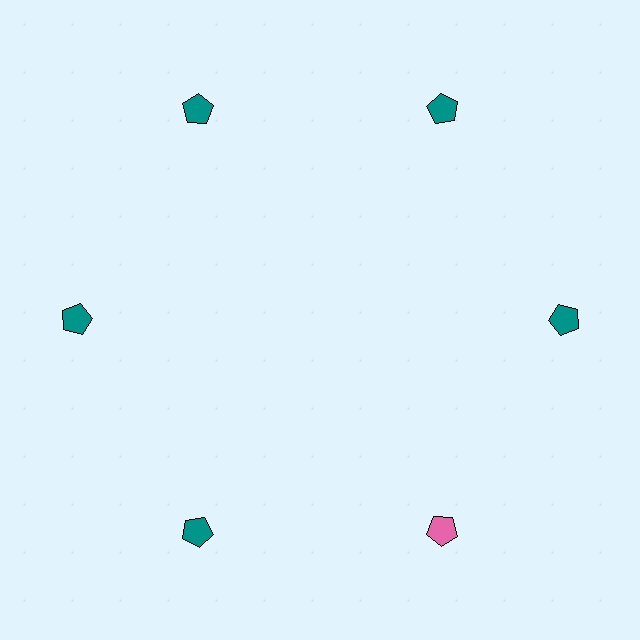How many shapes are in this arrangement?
There are 6 shapes arranged in a ring pattern.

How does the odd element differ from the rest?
It has a different color: pink instead of teal.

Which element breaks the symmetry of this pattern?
The pink pentagon at roughly the 5 o'clock position breaks the symmetry. All other shapes are teal pentagons.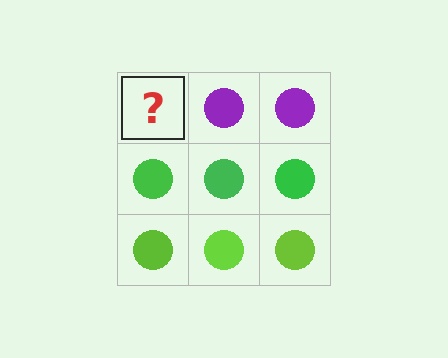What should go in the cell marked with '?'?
The missing cell should contain a purple circle.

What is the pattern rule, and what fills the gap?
The rule is that each row has a consistent color. The gap should be filled with a purple circle.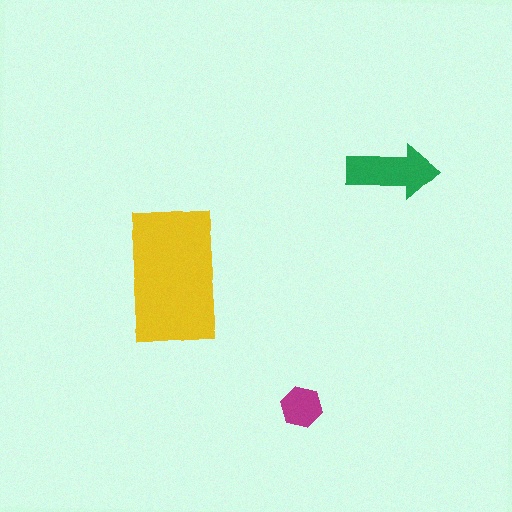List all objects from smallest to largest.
The magenta hexagon, the green arrow, the yellow rectangle.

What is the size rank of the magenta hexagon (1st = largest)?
3rd.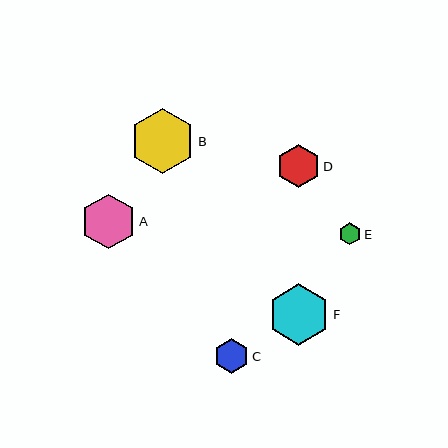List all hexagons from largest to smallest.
From largest to smallest: B, F, A, D, C, E.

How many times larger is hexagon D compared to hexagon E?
Hexagon D is approximately 2.0 times the size of hexagon E.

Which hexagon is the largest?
Hexagon B is the largest with a size of approximately 65 pixels.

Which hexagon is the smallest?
Hexagon E is the smallest with a size of approximately 22 pixels.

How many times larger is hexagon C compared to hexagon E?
Hexagon C is approximately 1.6 times the size of hexagon E.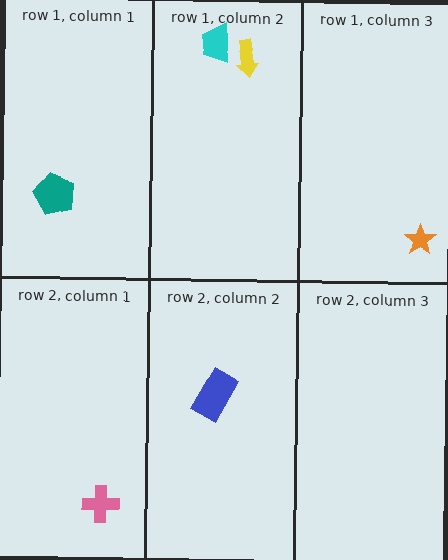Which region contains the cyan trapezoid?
The row 1, column 2 region.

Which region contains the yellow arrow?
The row 1, column 2 region.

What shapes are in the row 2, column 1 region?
The pink cross.